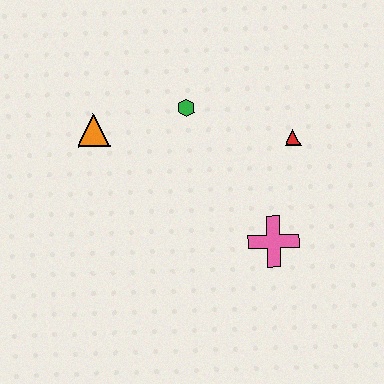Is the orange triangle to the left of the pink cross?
Yes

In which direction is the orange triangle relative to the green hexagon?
The orange triangle is to the left of the green hexagon.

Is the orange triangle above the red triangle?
Yes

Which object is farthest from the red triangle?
The orange triangle is farthest from the red triangle.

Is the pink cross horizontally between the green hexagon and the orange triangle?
No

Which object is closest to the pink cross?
The red triangle is closest to the pink cross.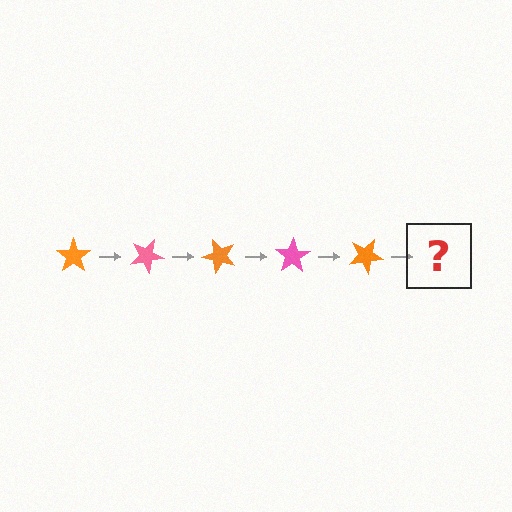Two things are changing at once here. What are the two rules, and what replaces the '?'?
The two rules are that it rotates 25 degrees each step and the color cycles through orange and pink. The '?' should be a pink star, rotated 125 degrees from the start.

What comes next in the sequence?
The next element should be a pink star, rotated 125 degrees from the start.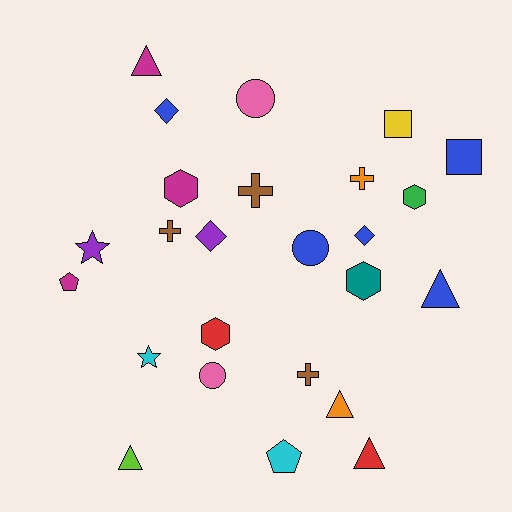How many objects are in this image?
There are 25 objects.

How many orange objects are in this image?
There are 2 orange objects.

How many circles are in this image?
There are 3 circles.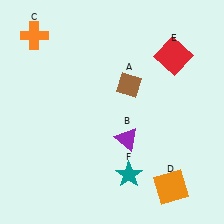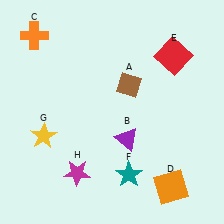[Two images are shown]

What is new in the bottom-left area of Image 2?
A yellow star (G) was added in the bottom-left area of Image 2.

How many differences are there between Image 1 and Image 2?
There are 2 differences between the two images.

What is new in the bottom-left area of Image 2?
A magenta star (H) was added in the bottom-left area of Image 2.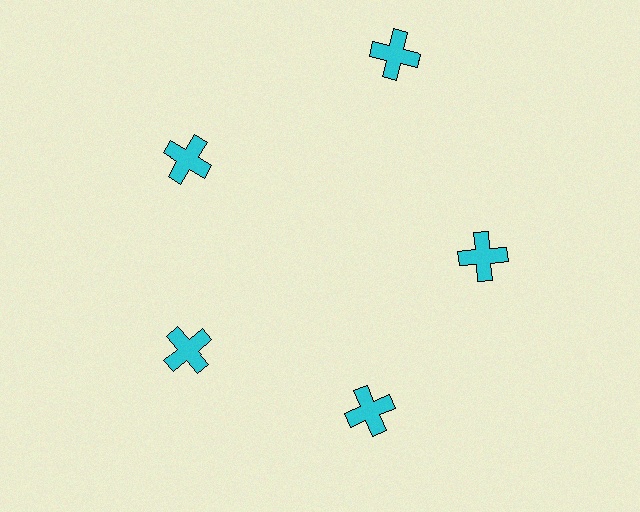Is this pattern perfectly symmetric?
No. The 5 cyan crosses are arranged in a ring, but one element near the 1 o'clock position is pushed outward from the center, breaking the 5-fold rotational symmetry.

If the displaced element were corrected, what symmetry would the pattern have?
It would have 5-fold rotational symmetry — the pattern would map onto itself every 72 degrees.